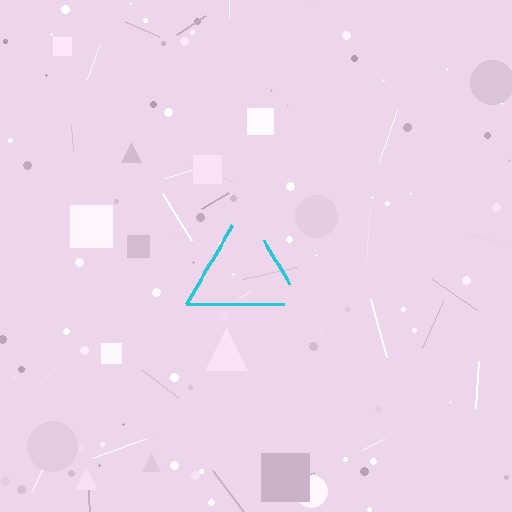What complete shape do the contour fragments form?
The contour fragments form a triangle.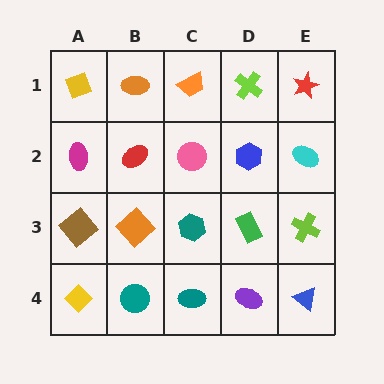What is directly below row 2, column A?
A brown diamond.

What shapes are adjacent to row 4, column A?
A brown diamond (row 3, column A), a teal circle (row 4, column B).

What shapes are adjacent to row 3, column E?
A cyan ellipse (row 2, column E), a blue triangle (row 4, column E), a green rectangle (row 3, column D).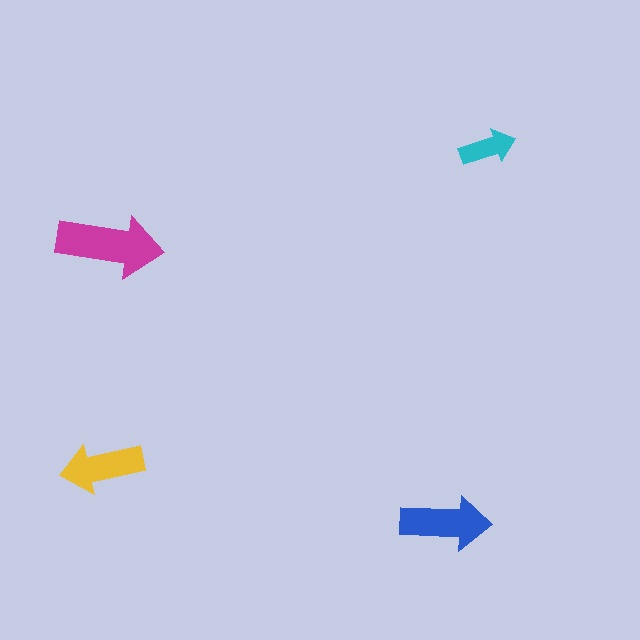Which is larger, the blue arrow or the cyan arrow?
The blue one.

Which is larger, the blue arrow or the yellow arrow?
The blue one.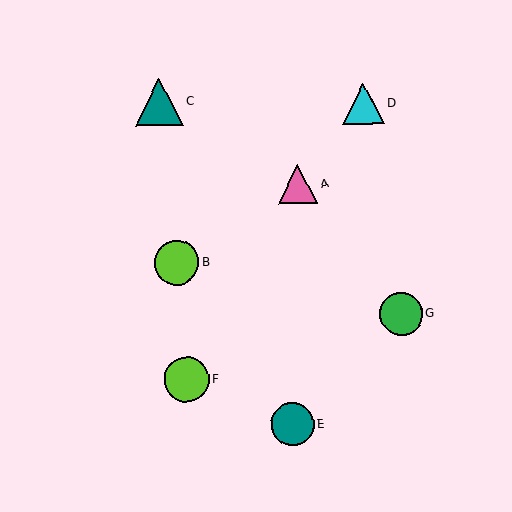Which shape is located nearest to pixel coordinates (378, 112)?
The cyan triangle (labeled D) at (363, 104) is nearest to that location.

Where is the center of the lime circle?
The center of the lime circle is at (177, 262).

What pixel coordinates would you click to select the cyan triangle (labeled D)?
Click at (363, 104) to select the cyan triangle D.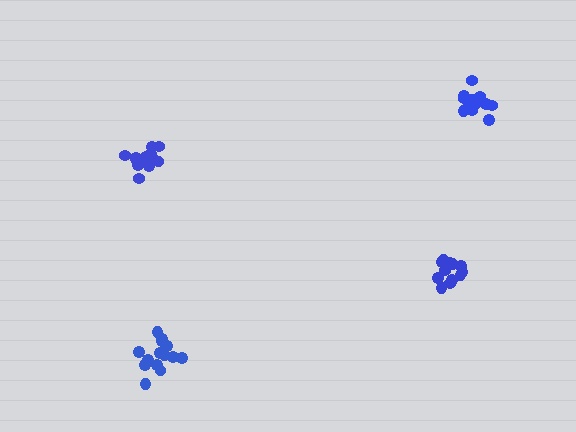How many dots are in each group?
Group 1: 17 dots, Group 2: 14 dots, Group 3: 15 dots, Group 4: 17 dots (63 total).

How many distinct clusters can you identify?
There are 4 distinct clusters.